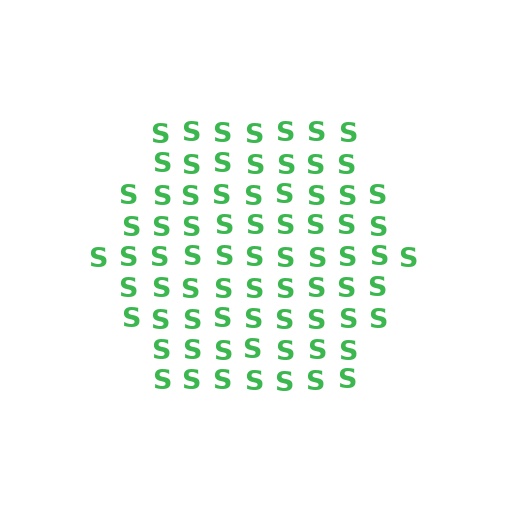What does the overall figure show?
The overall figure shows a hexagon.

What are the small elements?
The small elements are letter S's.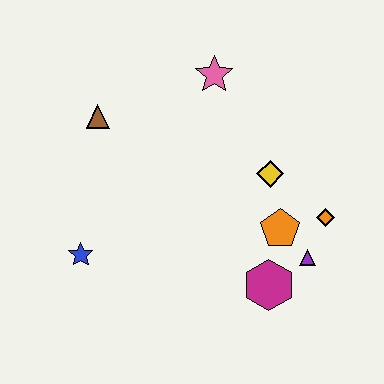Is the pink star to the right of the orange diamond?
No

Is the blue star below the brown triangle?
Yes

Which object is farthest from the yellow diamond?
The blue star is farthest from the yellow diamond.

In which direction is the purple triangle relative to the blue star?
The purple triangle is to the right of the blue star.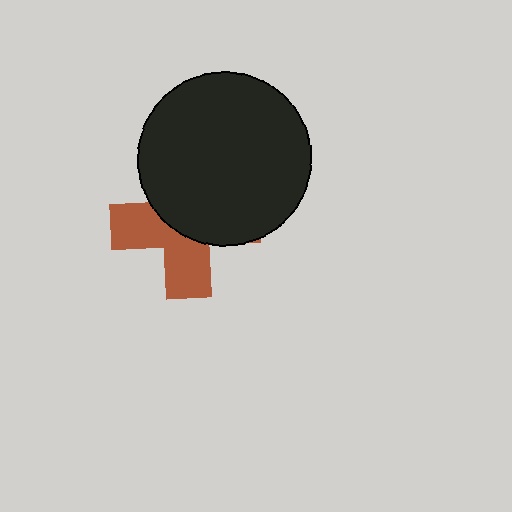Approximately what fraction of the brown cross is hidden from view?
Roughly 55% of the brown cross is hidden behind the black circle.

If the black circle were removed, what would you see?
You would see the complete brown cross.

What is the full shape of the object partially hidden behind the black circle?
The partially hidden object is a brown cross.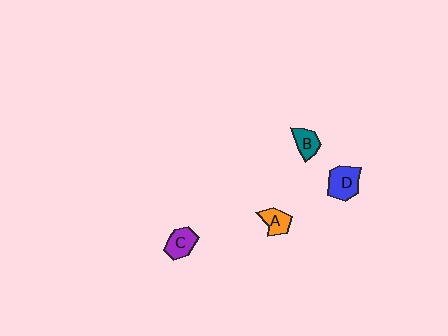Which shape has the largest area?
Shape D (blue).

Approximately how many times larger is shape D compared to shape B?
Approximately 1.5 times.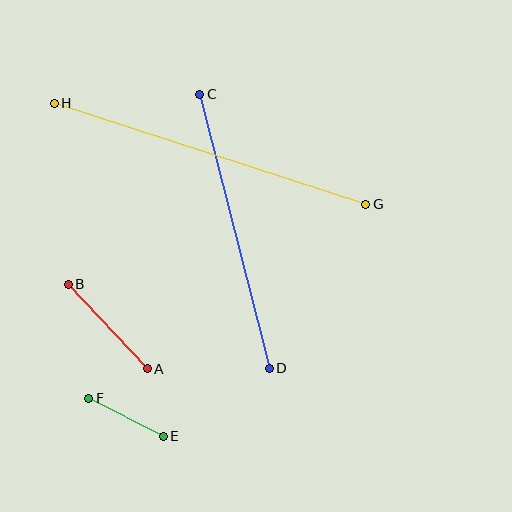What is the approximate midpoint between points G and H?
The midpoint is at approximately (210, 154) pixels.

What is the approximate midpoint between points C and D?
The midpoint is at approximately (235, 231) pixels.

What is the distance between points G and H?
The distance is approximately 327 pixels.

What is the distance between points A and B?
The distance is approximately 116 pixels.